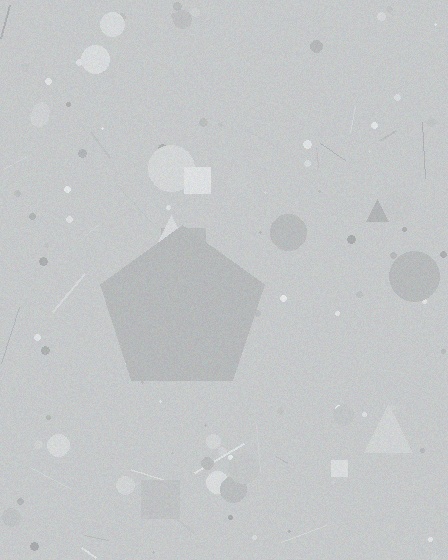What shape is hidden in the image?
A pentagon is hidden in the image.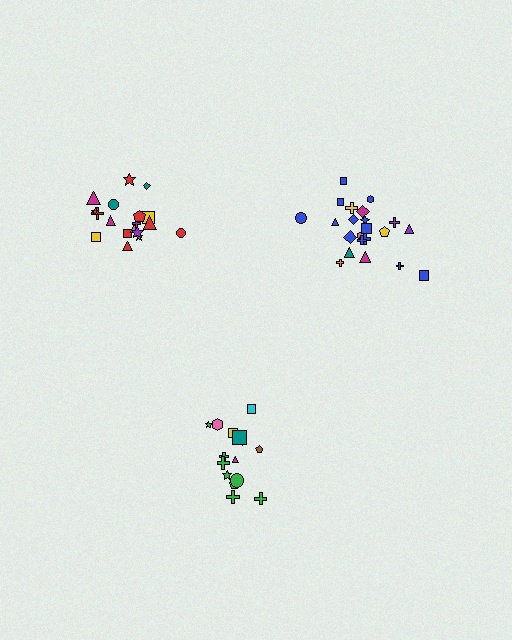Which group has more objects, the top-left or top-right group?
The top-right group.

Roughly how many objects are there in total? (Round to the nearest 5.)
Roughly 55 objects in total.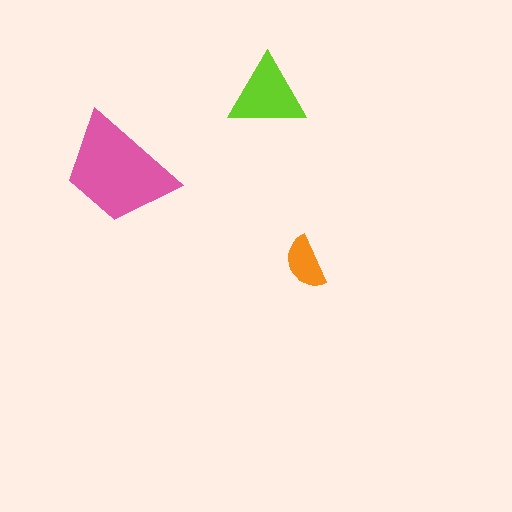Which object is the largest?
The pink trapezoid.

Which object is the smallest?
The orange semicircle.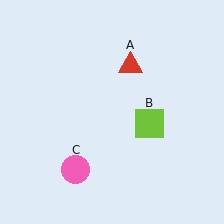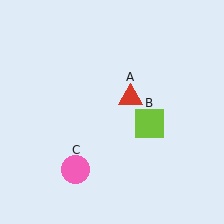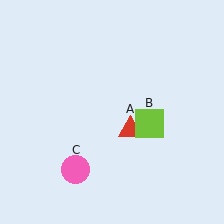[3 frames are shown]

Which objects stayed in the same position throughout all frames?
Lime square (object B) and pink circle (object C) remained stationary.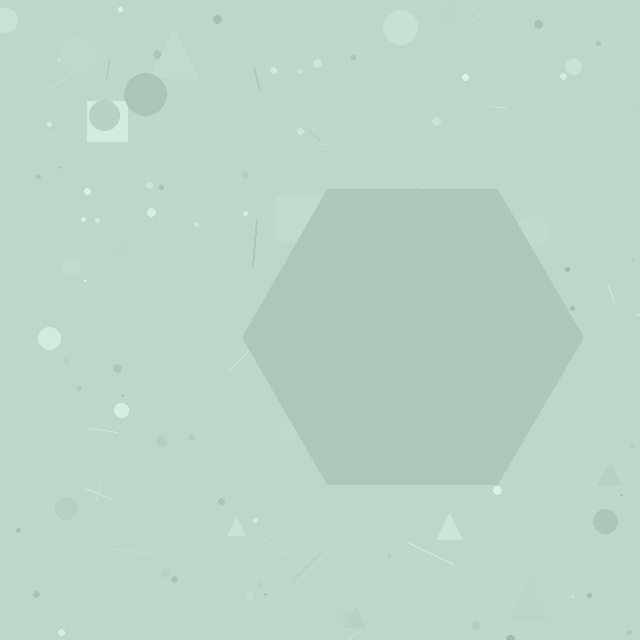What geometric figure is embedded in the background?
A hexagon is embedded in the background.